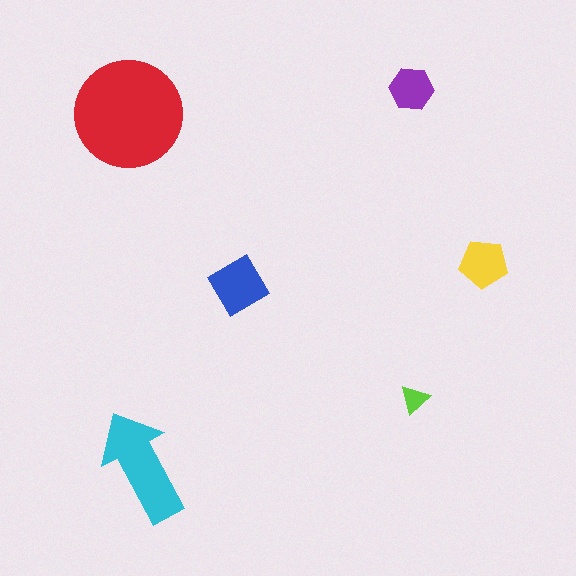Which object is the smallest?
The lime triangle.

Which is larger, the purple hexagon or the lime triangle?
The purple hexagon.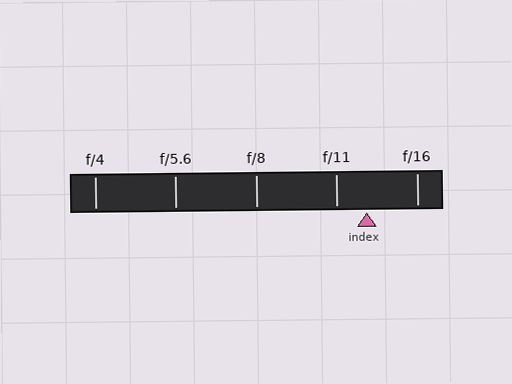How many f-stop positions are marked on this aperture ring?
There are 5 f-stop positions marked.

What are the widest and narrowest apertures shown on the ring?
The widest aperture shown is f/4 and the narrowest is f/16.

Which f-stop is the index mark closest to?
The index mark is closest to f/11.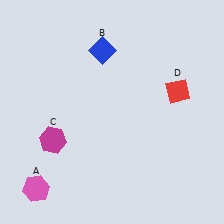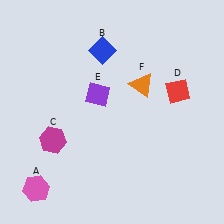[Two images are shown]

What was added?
A purple diamond (E), an orange triangle (F) were added in Image 2.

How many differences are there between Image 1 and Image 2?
There are 2 differences between the two images.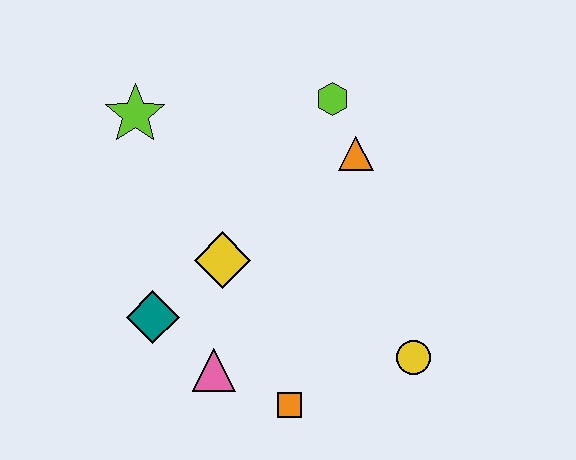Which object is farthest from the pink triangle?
The lime hexagon is farthest from the pink triangle.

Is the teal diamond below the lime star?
Yes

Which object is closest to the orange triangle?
The lime hexagon is closest to the orange triangle.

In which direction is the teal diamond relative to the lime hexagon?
The teal diamond is below the lime hexagon.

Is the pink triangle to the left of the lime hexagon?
Yes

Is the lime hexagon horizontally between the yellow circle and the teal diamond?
Yes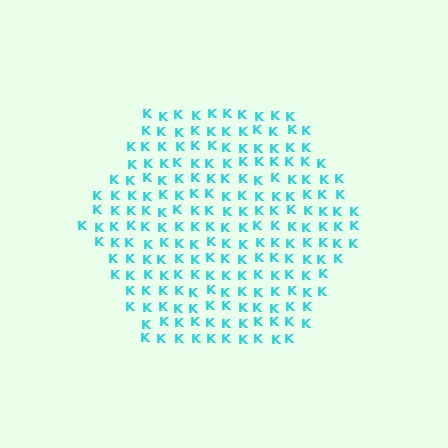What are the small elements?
The small elements are letter K's.